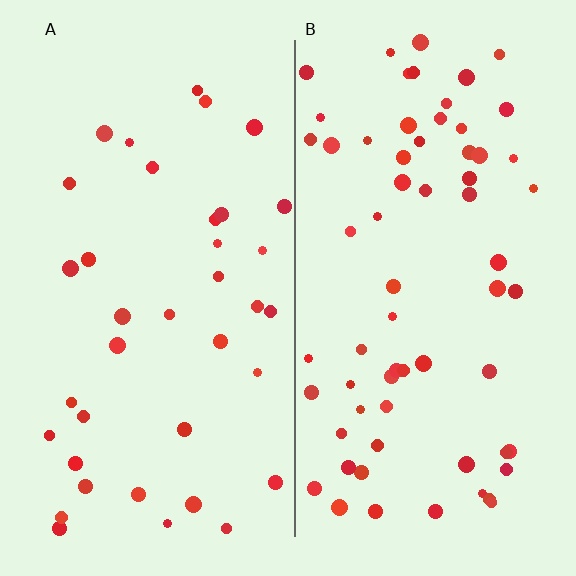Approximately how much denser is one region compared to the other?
Approximately 1.8× — region B over region A.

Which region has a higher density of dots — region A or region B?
B (the right).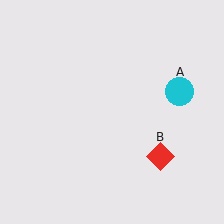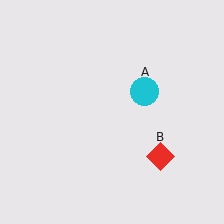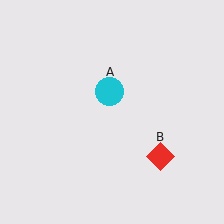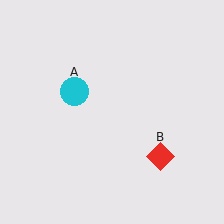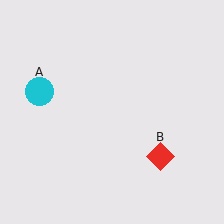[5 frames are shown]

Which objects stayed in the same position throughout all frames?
Red diamond (object B) remained stationary.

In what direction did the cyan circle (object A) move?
The cyan circle (object A) moved left.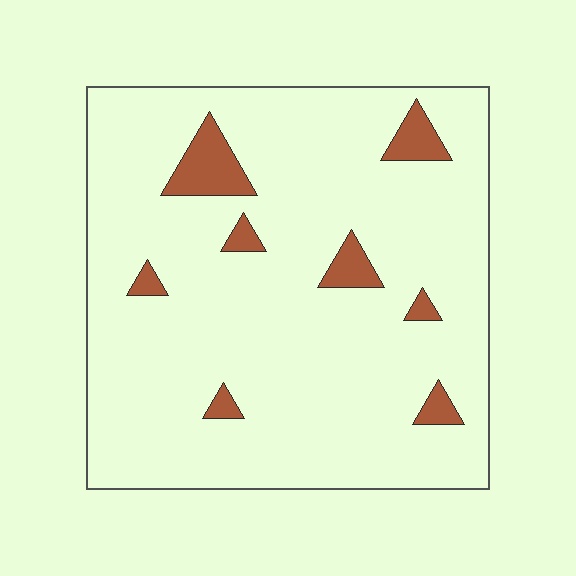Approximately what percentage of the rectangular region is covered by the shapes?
Approximately 10%.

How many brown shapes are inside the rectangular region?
8.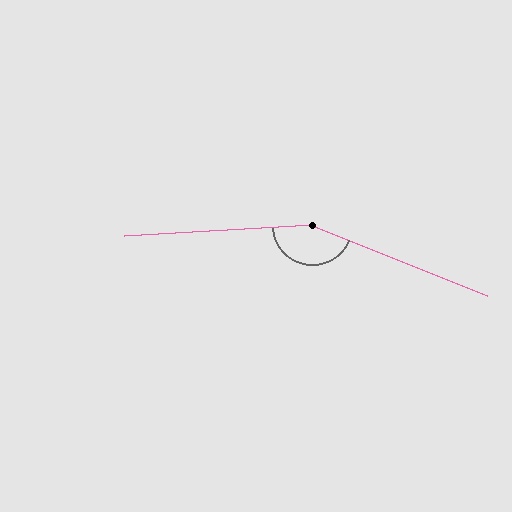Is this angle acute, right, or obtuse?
It is obtuse.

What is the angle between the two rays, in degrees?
Approximately 155 degrees.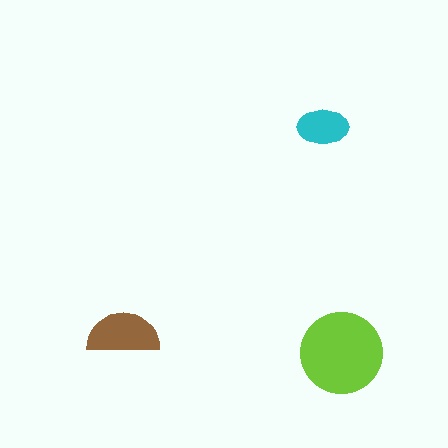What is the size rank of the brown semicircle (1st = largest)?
2nd.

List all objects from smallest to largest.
The cyan ellipse, the brown semicircle, the lime circle.